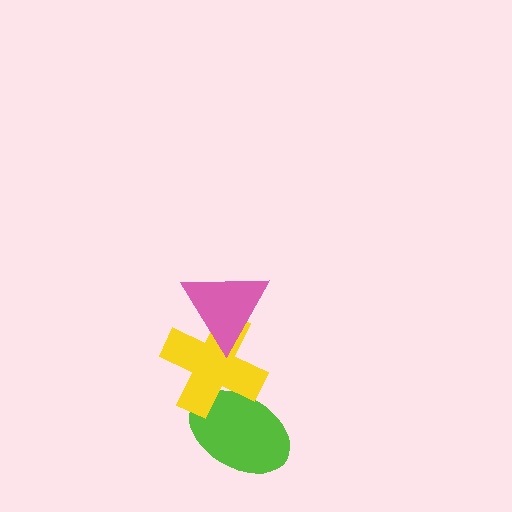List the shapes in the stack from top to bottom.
From top to bottom: the pink triangle, the yellow cross, the lime ellipse.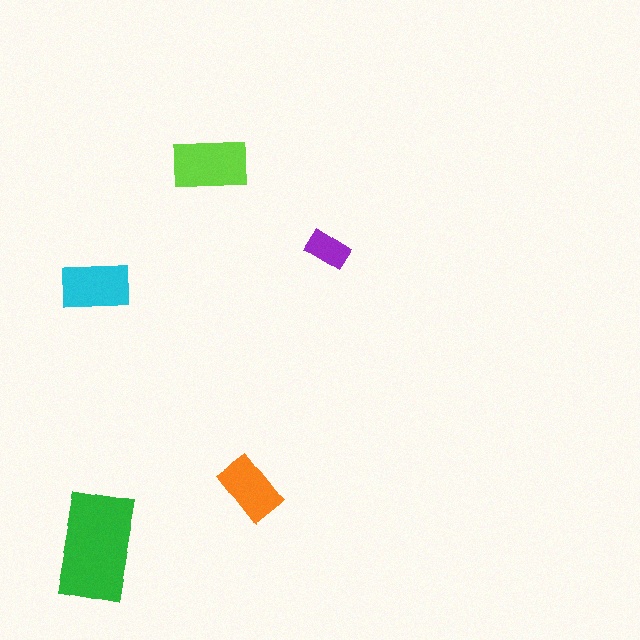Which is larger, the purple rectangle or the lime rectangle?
The lime one.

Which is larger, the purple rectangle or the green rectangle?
The green one.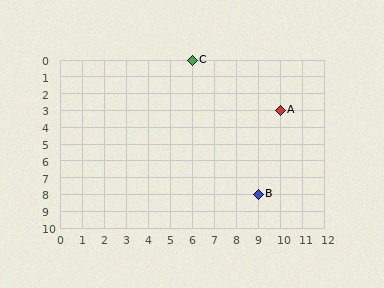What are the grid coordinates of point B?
Point B is at grid coordinates (9, 8).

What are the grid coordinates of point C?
Point C is at grid coordinates (6, 0).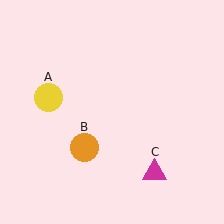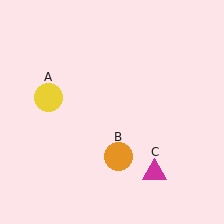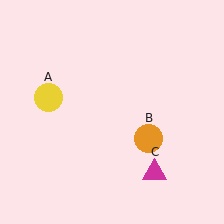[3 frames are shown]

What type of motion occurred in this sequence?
The orange circle (object B) rotated counterclockwise around the center of the scene.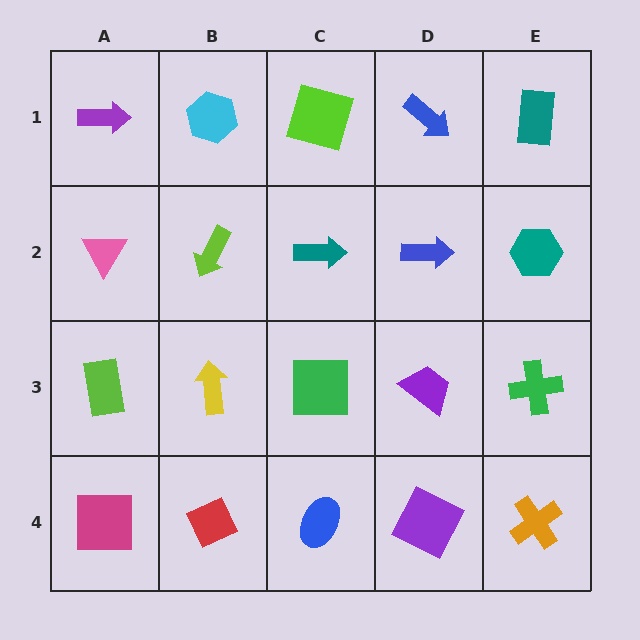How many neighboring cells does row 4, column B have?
3.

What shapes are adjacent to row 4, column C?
A green square (row 3, column C), a red diamond (row 4, column B), a purple square (row 4, column D).